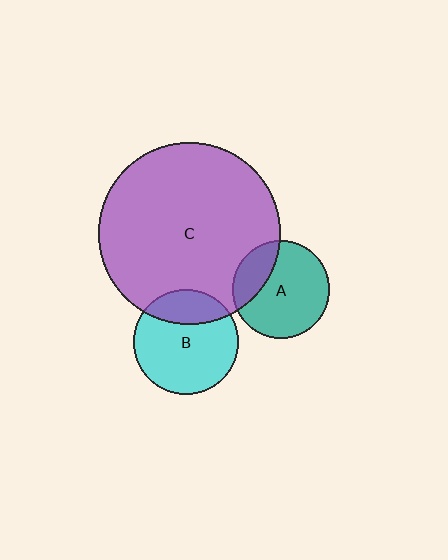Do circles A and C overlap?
Yes.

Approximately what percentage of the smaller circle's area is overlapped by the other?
Approximately 25%.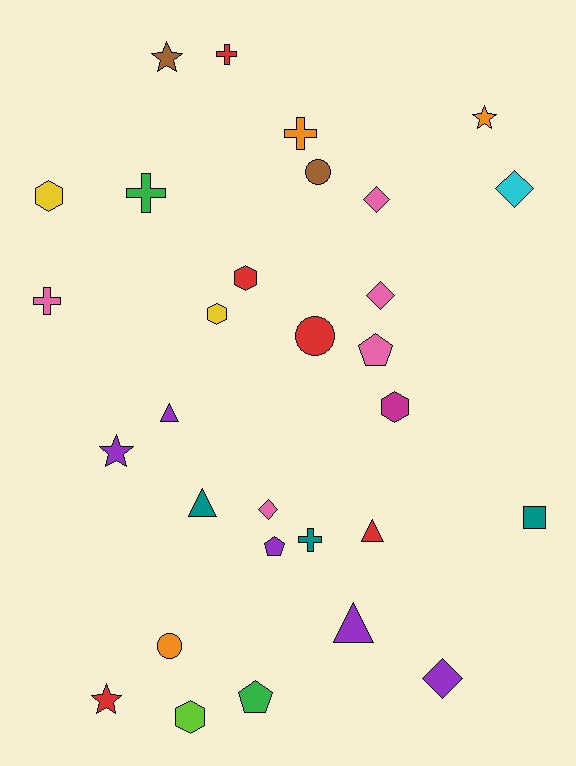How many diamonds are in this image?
There are 5 diamonds.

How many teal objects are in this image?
There are 3 teal objects.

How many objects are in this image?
There are 30 objects.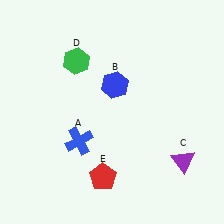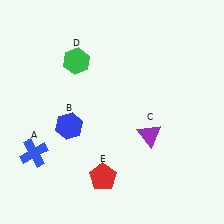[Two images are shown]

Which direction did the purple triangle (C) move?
The purple triangle (C) moved left.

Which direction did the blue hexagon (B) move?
The blue hexagon (B) moved left.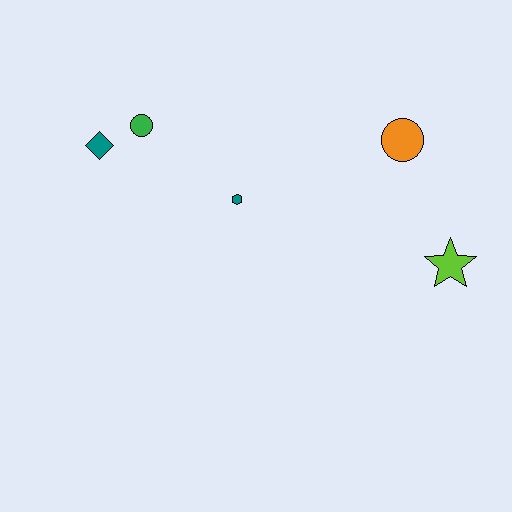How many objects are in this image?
There are 5 objects.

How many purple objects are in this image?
There are no purple objects.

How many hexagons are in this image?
There is 1 hexagon.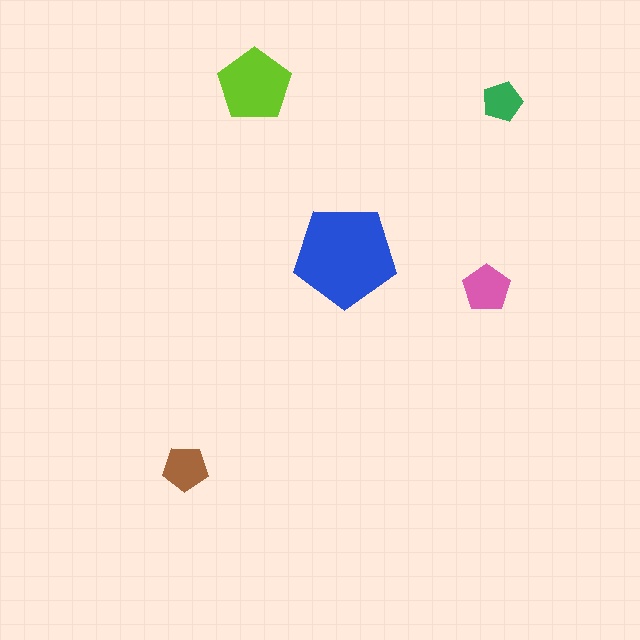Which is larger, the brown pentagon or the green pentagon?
The brown one.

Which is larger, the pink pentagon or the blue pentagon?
The blue one.